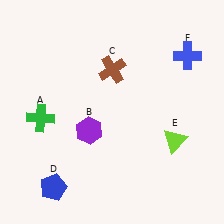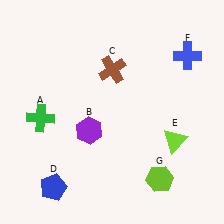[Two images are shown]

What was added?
A lime hexagon (G) was added in Image 2.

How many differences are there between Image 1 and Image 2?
There is 1 difference between the two images.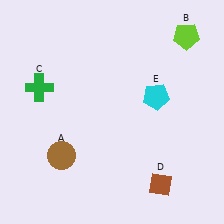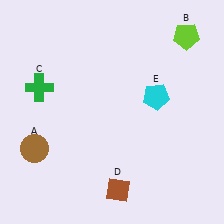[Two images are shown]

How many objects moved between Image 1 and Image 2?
2 objects moved between the two images.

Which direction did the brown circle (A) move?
The brown circle (A) moved left.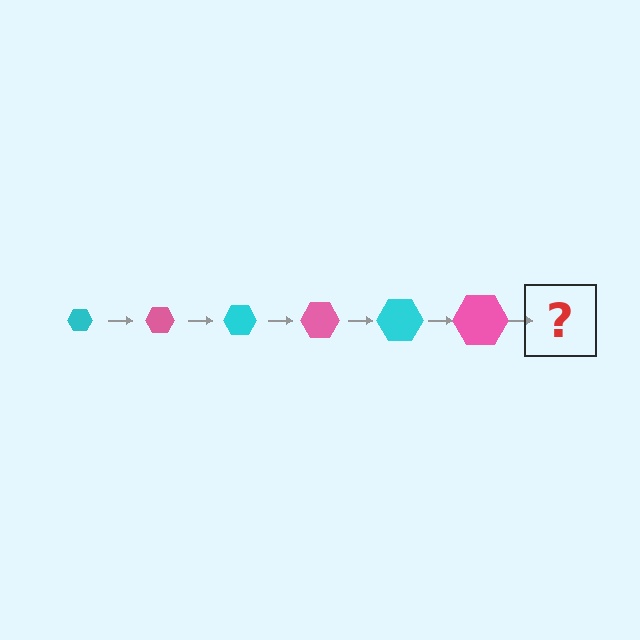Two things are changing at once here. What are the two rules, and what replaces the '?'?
The two rules are that the hexagon grows larger each step and the color cycles through cyan and pink. The '?' should be a cyan hexagon, larger than the previous one.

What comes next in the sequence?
The next element should be a cyan hexagon, larger than the previous one.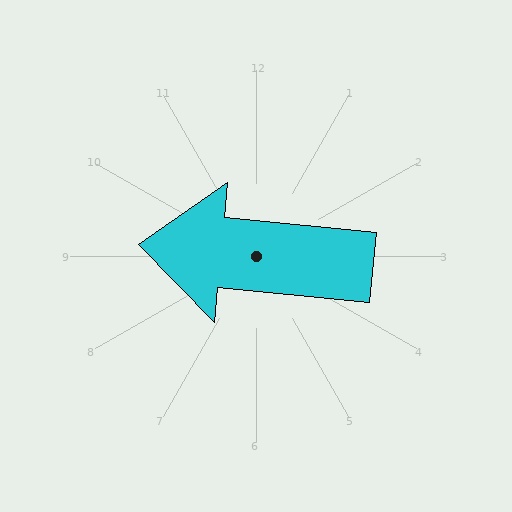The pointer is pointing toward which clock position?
Roughly 9 o'clock.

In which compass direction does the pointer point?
West.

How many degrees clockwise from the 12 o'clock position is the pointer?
Approximately 276 degrees.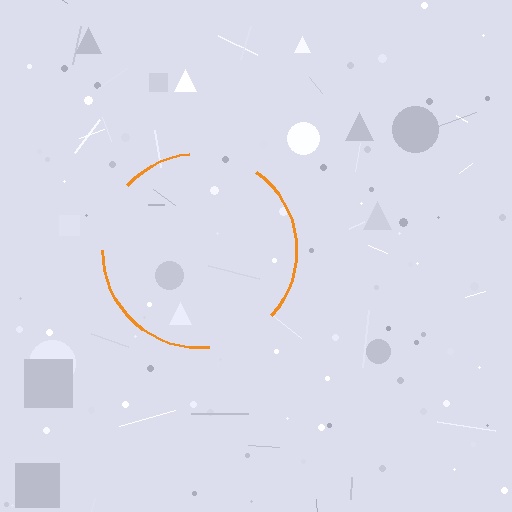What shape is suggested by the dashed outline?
The dashed outline suggests a circle.